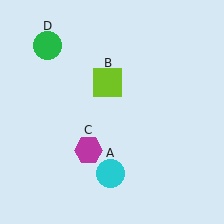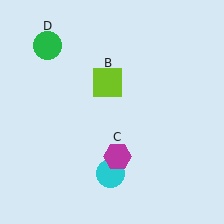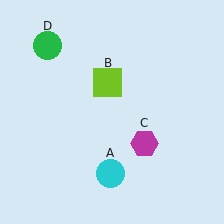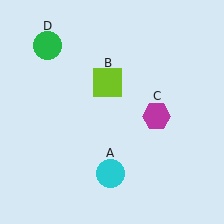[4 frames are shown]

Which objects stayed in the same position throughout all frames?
Cyan circle (object A) and lime square (object B) and green circle (object D) remained stationary.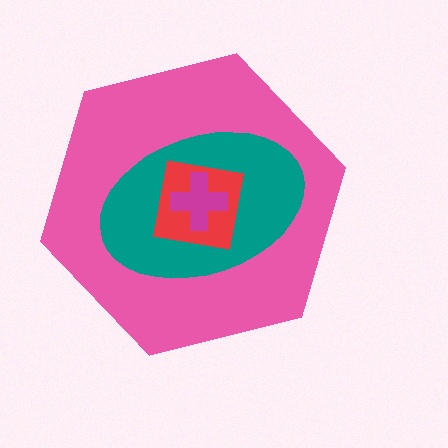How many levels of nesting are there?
4.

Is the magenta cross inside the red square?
Yes.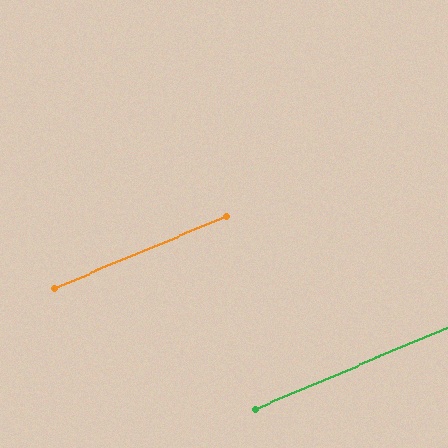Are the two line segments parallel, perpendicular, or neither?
Parallel — their directions differ by only 0.5°.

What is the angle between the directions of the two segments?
Approximately 1 degree.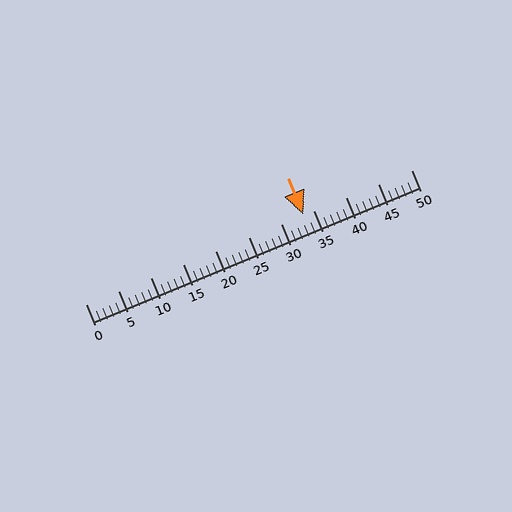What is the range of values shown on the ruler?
The ruler shows values from 0 to 50.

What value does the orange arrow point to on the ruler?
The orange arrow points to approximately 34.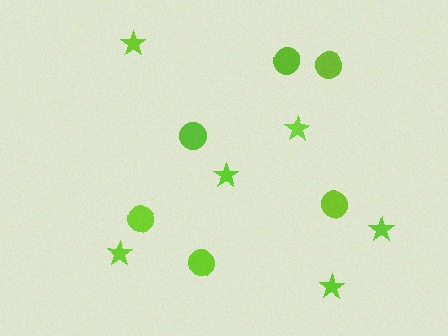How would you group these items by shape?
There are 2 groups: one group of circles (6) and one group of stars (6).